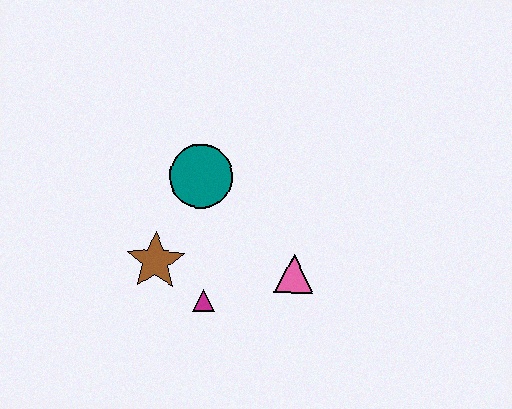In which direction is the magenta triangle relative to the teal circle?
The magenta triangle is below the teal circle.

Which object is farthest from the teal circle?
The pink triangle is farthest from the teal circle.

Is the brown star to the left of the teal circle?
Yes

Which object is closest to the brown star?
The magenta triangle is closest to the brown star.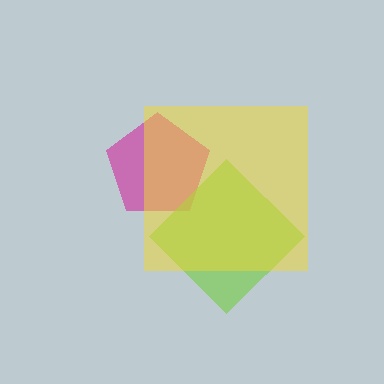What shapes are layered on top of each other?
The layered shapes are: a magenta pentagon, a lime diamond, a yellow square.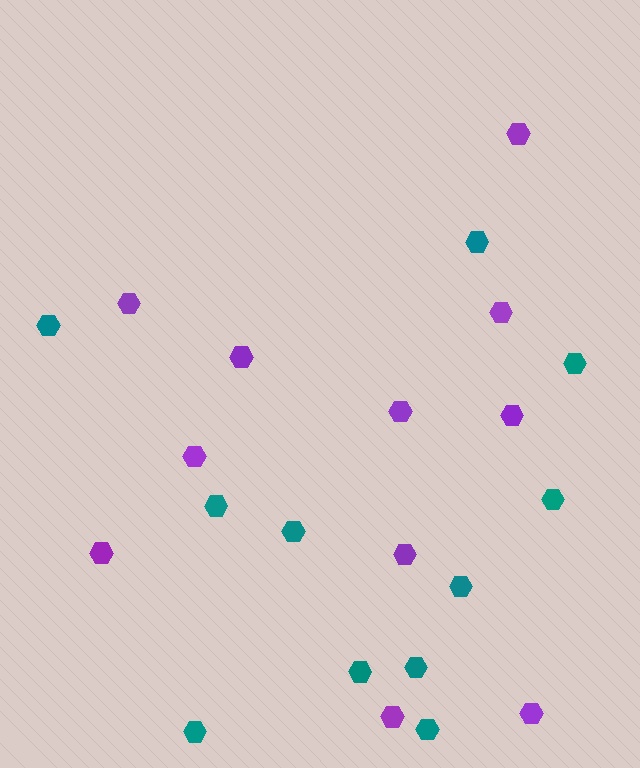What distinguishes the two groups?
There are 2 groups: one group of purple hexagons (11) and one group of teal hexagons (11).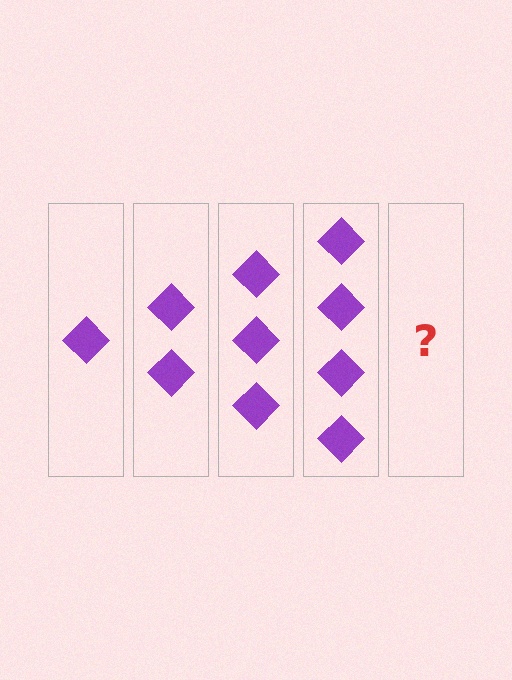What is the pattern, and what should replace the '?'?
The pattern is that each step adds one more diamond. The '?' should be 5 diamonds.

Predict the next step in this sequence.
The next step is 5 diamonds.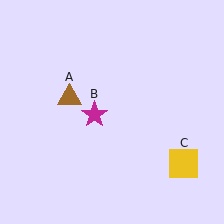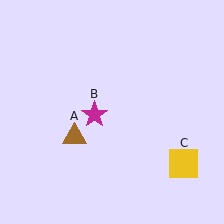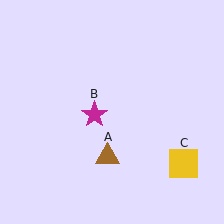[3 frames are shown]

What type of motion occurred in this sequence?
The brown triangle (object A) rotated counterclockwise around the center of the scene.